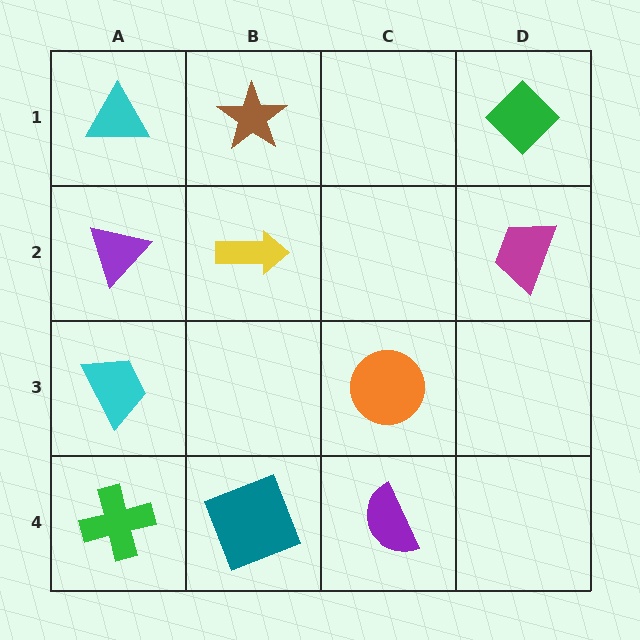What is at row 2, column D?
A magenta trapezoid.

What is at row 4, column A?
A green cross.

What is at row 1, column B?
A brown star.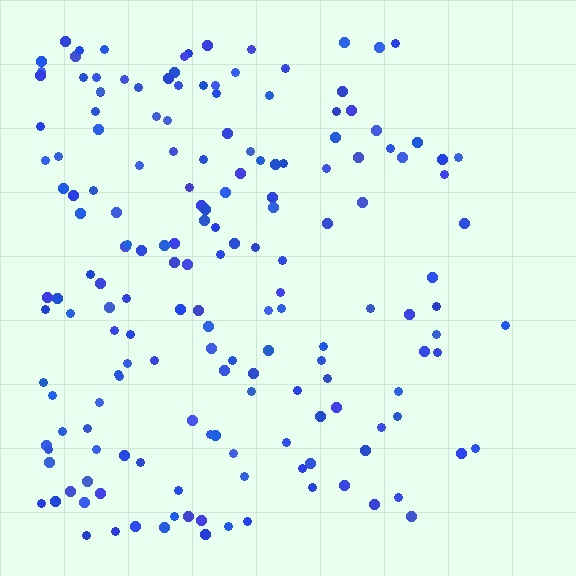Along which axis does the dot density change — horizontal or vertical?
Horizontal.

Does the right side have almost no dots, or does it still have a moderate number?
Still a moderate number, just noticeably fewer than the left.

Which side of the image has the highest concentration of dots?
The left.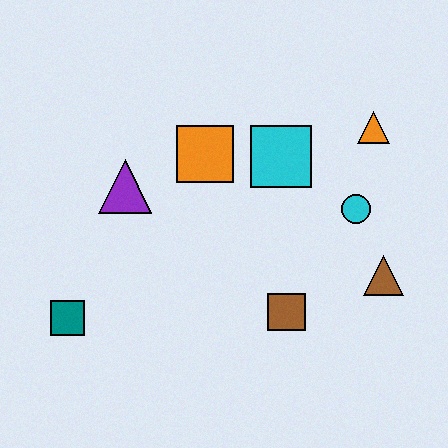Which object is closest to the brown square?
The brown triangle is closest to the brown square.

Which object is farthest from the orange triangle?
The teal square is farthest from the orange triangle.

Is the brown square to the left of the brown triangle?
Yes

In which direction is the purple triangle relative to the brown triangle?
The purple triangle is to the left of the brown triangle.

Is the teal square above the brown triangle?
No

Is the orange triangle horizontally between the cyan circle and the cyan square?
No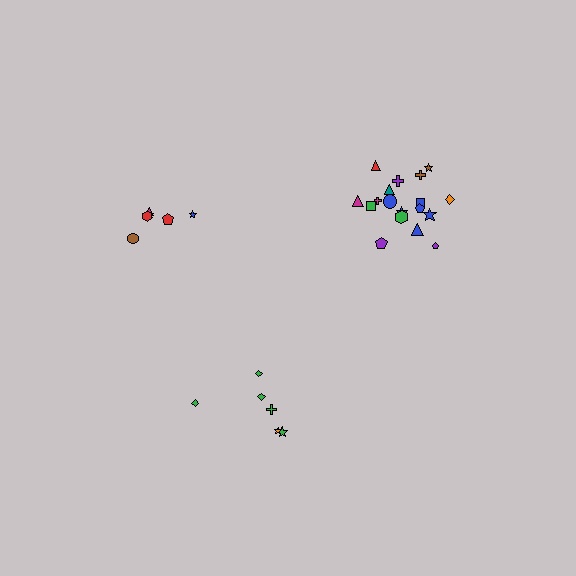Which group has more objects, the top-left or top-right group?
The top-right group.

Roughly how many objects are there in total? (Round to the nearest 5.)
Roughly 30 objects in total.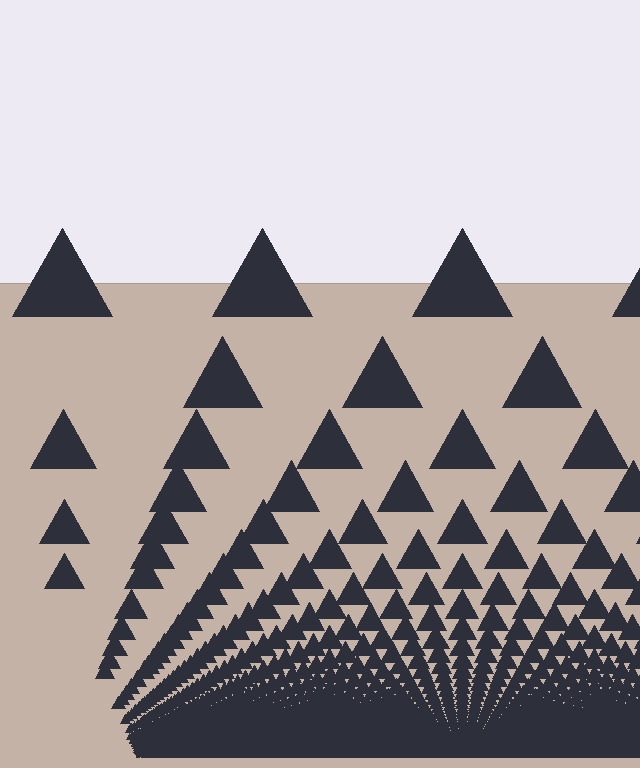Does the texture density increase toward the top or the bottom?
Density increases toward the bottom.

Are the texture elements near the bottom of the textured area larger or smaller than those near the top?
Smaller. The gradient is inverted — elements near the bottom are smaller and denser.